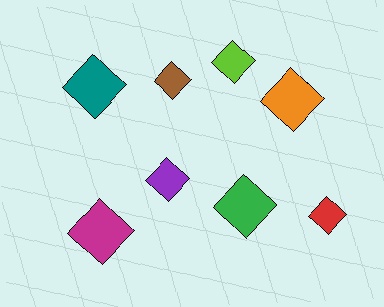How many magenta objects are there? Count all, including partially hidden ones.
There is 1 magenta object.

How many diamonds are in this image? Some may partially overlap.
There are 8 diamonds.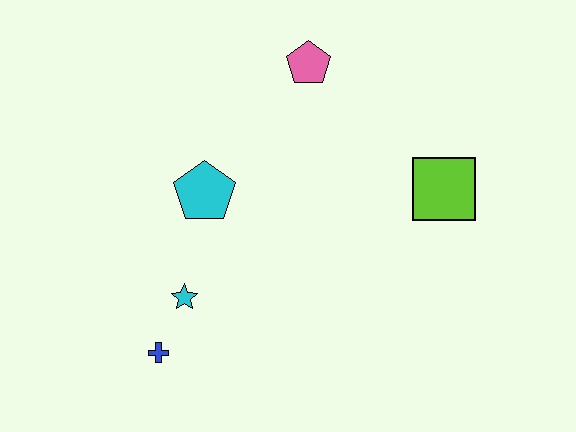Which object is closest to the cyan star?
The blue cross is closest to the cyan star.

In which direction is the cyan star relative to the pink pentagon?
The cyan star is below the pink pentagon.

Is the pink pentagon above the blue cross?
Yes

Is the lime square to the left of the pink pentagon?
No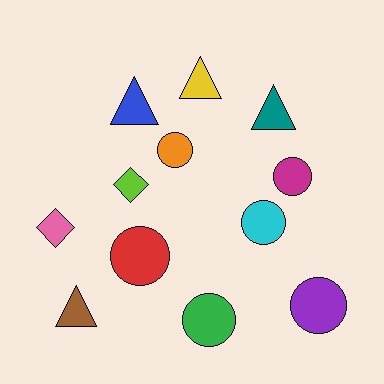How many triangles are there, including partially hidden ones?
There are 4 triangles.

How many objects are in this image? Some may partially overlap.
There are 12 objects.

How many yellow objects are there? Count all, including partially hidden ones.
There is 1 yellow object.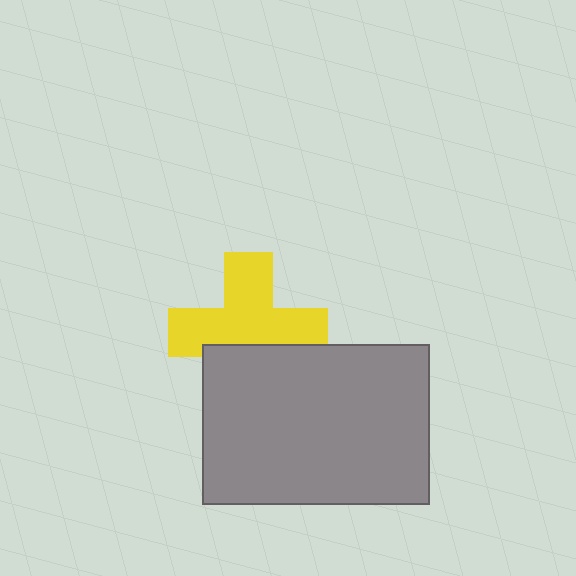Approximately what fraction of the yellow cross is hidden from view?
Roughly 34% of the yellow cross is hidden behind the gray rectangle.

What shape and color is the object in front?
The object in front is a gray rectangle.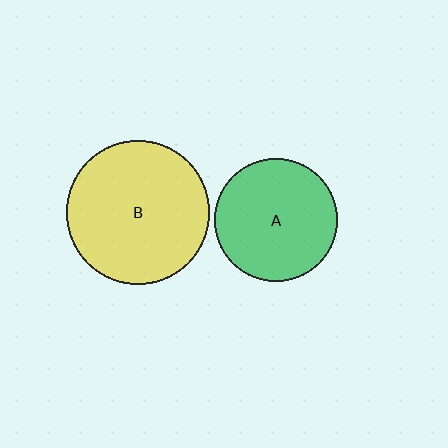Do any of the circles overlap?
No, none of the circles overlap.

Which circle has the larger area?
Circle B (yellow).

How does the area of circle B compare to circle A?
Approximately 1.4 times.